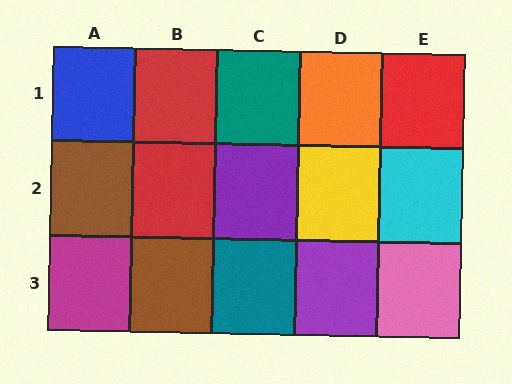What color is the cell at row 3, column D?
Purple.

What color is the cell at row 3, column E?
Pink.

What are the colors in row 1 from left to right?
Blue, red, teal, orange, red.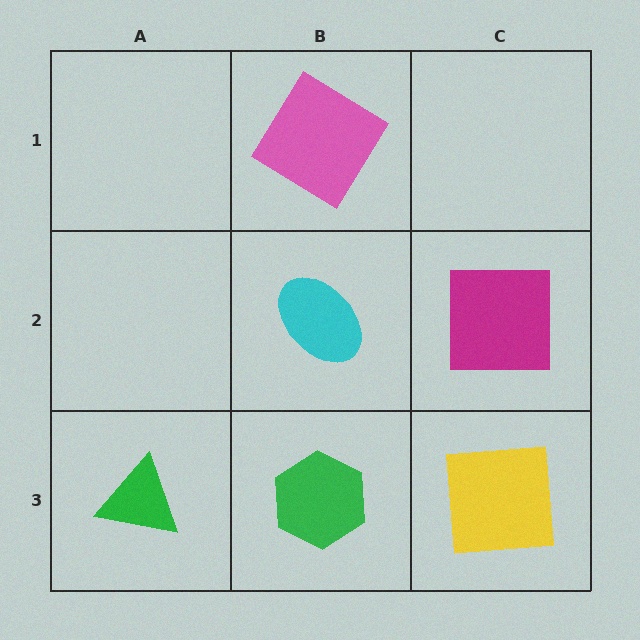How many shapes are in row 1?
1 shape.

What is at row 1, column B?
A pink diamond.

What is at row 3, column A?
A green triangle.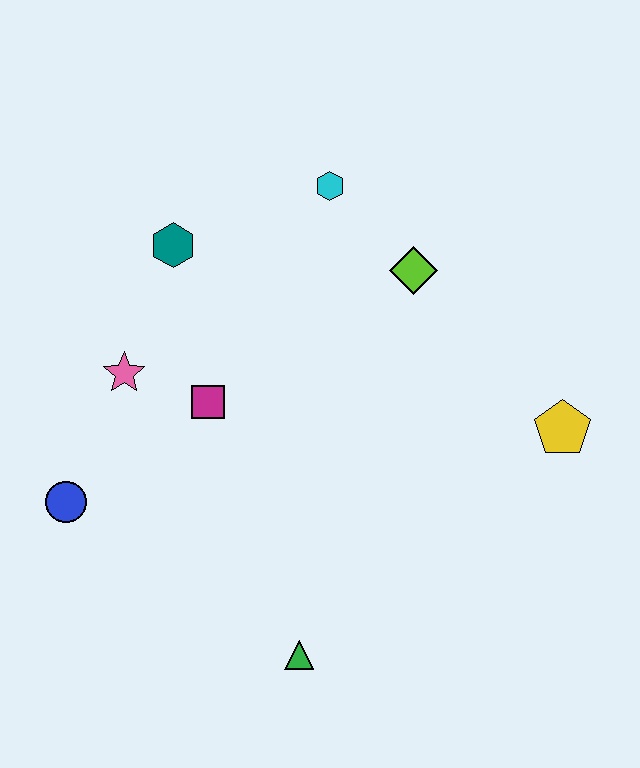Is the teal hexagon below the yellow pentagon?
No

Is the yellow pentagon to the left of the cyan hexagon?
No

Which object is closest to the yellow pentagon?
The lime diamond is closest to the yellow pentagon.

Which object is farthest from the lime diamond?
The blue circle is farthest from the lime diamond.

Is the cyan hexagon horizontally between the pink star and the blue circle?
No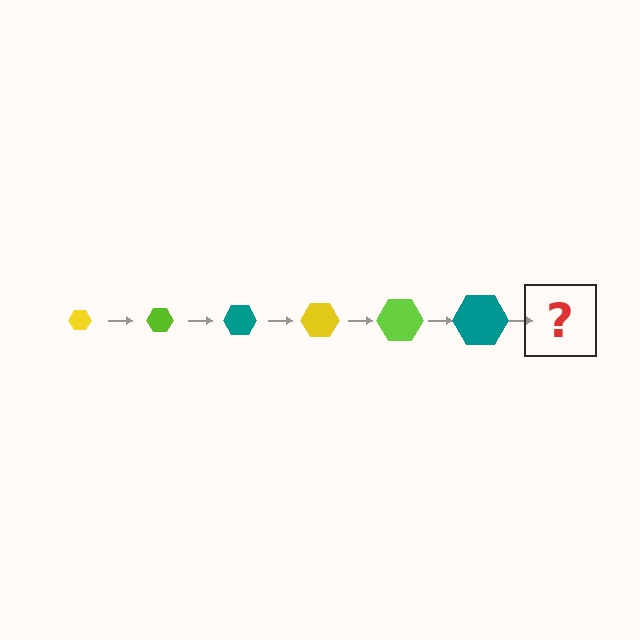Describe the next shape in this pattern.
It should be a yellow hexagon, larger than the previous one.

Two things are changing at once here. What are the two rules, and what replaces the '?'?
The two rules are that the hexagon grows larger each step and the color cycles through yellow, lime, and teal. The '?' should be a yellow hexagon, larger than the previous one.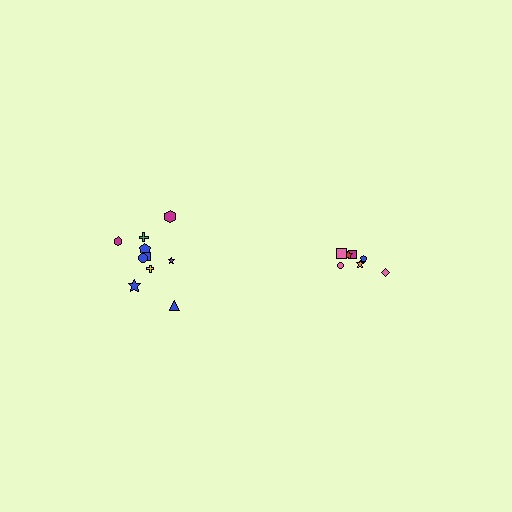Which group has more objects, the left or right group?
The left group.